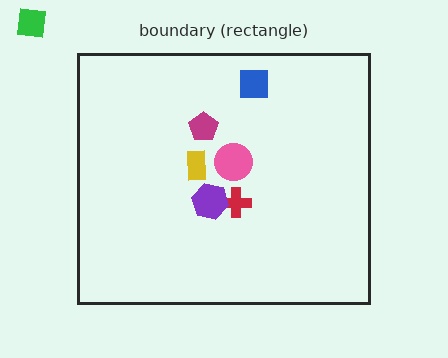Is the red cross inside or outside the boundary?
Inside.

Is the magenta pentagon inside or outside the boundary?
Inside.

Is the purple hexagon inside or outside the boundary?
Inside.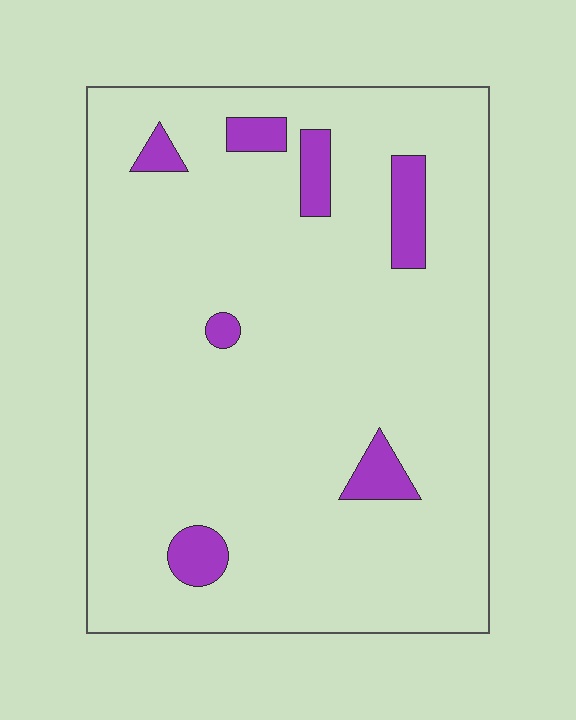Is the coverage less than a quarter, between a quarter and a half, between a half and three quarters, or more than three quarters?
Less than a quarter.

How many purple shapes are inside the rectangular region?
7.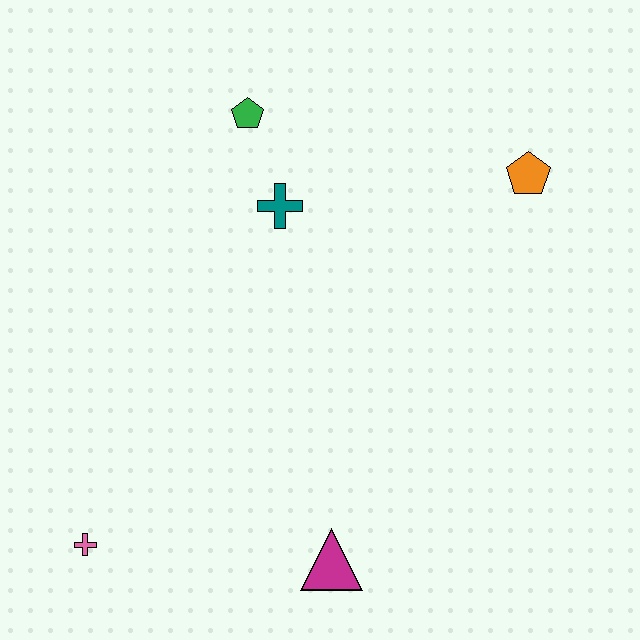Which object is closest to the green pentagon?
The teal cross is closest to the green pentagon.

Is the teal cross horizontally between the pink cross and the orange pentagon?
Yes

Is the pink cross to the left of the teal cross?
Yes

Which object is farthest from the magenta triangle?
The green pentagon is farthest from the magenta triangle.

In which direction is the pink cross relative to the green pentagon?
The pink cross is below the green pentagon.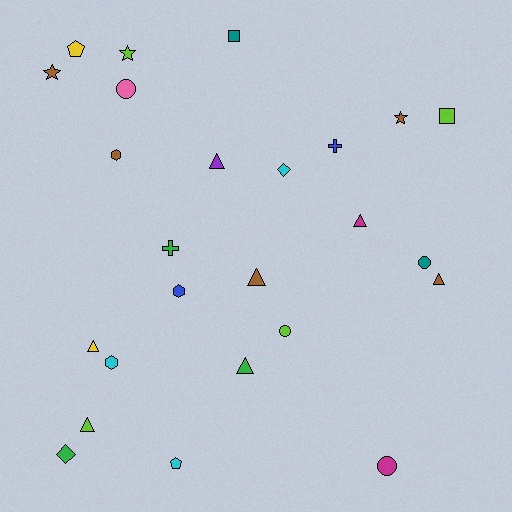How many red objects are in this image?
There are no red objects.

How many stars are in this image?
There are 3 stars.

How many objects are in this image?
There are 25 objects.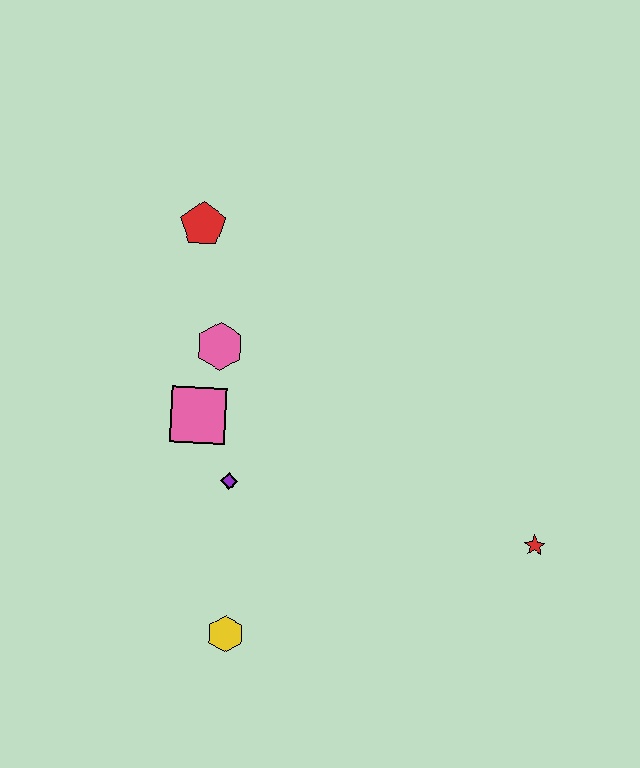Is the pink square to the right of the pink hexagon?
No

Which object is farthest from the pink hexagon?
The red star is farthest from the pink hexagon.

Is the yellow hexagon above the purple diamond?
No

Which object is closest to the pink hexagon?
The pink square is closest to the pink hexagon.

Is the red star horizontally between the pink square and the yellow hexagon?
No